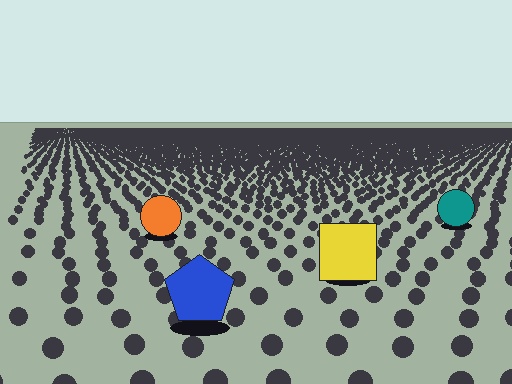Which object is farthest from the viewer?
The teal circle is farthest from the viewer. It appears smaller and the ground texture around it is denser.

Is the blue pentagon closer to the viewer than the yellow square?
Yes. The blue pentagon is closer — you can tell from the texture gradient: the ground texture is coarser near it.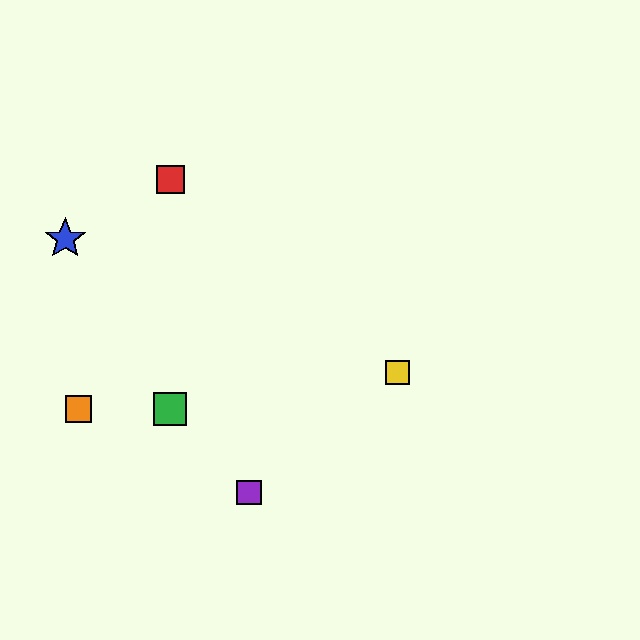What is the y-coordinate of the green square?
The green square is at y≈409.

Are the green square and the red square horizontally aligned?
No, the green square is at y≈409 and the red square is at y≈179.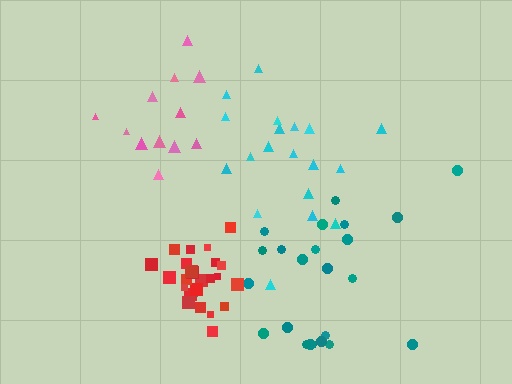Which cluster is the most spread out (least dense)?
Cyan.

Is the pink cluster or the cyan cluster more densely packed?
Pink.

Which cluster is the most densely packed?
Red.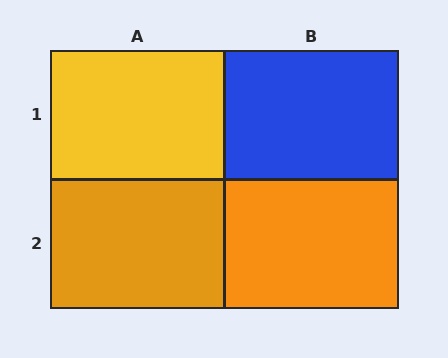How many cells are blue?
1 cell is blue.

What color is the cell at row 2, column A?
Orange.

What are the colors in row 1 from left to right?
Yellow, blue.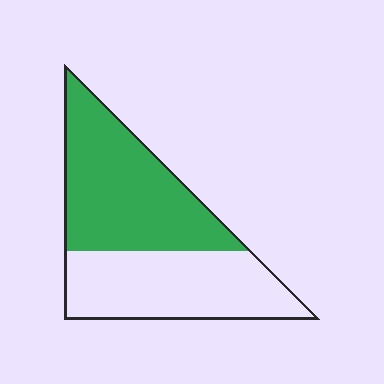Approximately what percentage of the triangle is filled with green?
Approximately 55%.